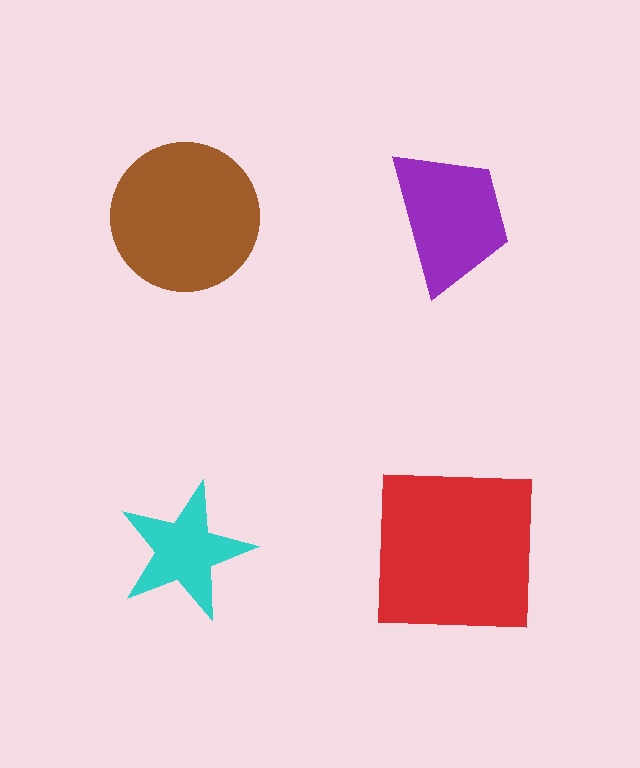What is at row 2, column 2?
A red square.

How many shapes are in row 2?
2 shapes.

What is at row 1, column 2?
A purple trapezoid.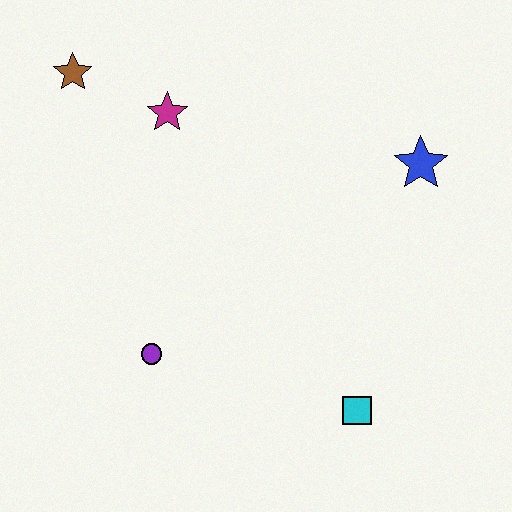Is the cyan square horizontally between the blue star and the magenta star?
Yes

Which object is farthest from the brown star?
The cyan square is farthest from the brown star.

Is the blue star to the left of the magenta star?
No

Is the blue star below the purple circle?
No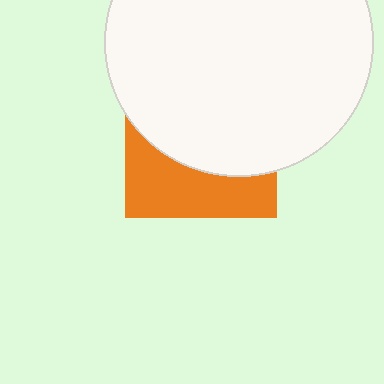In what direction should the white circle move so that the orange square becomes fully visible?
The white circle should move up. That is the shortest direction to clear the overlap and leave the orange square fully visible.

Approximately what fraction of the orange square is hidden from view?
Roughly 64% of the orange square is hidden behind the white circle.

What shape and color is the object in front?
The object in front is a white circle.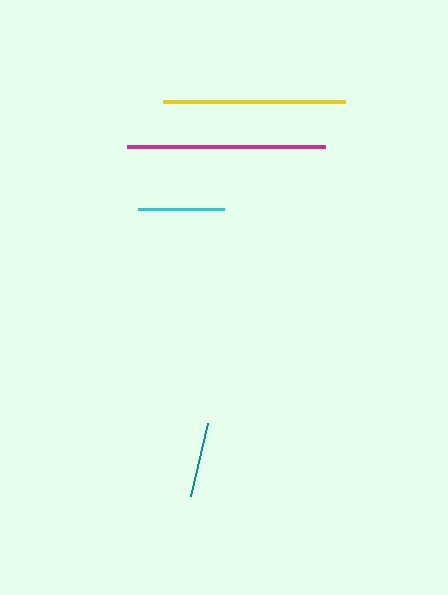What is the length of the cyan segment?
The cyan segment is approximately 85 pixels long.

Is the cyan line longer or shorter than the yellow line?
The yellow line is longer than the cyan line.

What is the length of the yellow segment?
The yellow segment is approximately 182 pixels long.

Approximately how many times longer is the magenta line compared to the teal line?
The magenta line is approximately 2.7 times the length of the teal line.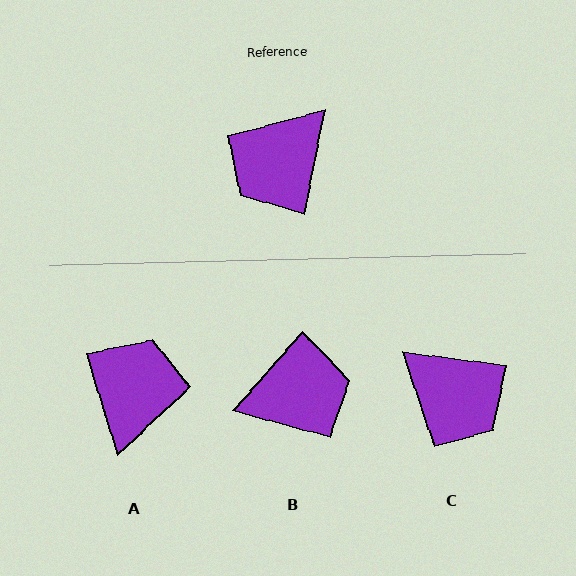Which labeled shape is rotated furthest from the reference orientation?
A, about 152 degrees away.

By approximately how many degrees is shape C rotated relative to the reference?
Approximately 94 degrees counter-clockwise.